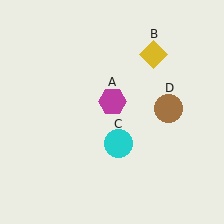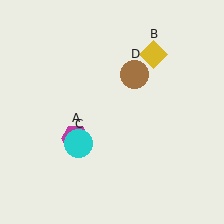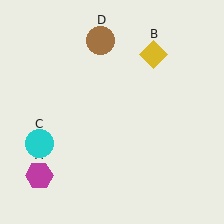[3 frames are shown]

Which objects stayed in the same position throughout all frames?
Yellow diamond (object B) remained stationary.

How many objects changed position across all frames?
3 objects changed position: magenta hexagon (object A), cyan circle (object C), brown circle (object D).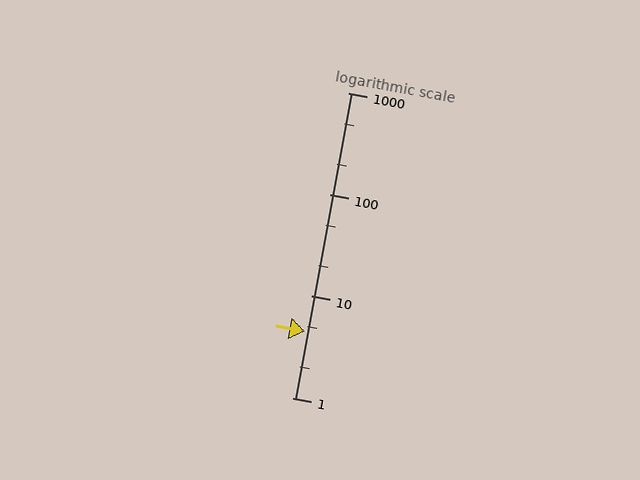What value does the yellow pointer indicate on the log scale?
The pointer indicates approximately 4.5.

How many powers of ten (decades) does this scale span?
The scale spans 3 decades, from 1 to 1000.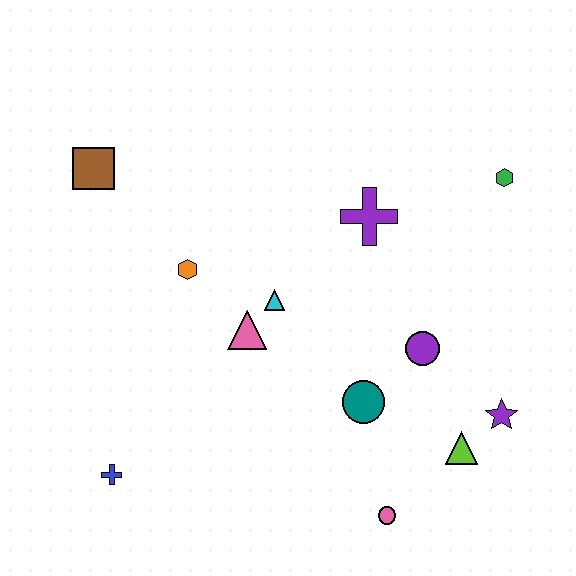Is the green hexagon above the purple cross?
Yes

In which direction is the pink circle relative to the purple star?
The pink circle is to the left of the purple star.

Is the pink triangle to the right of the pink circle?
No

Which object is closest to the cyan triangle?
The pink triangle is closest to the cyan triangle.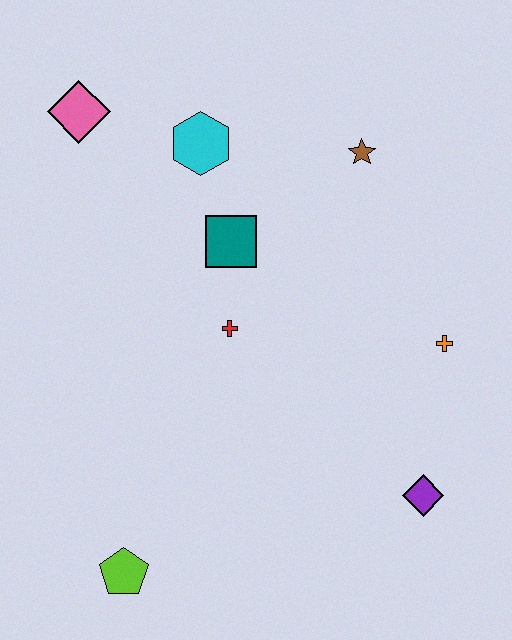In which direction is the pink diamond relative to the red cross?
The pink diamond is above the red cross.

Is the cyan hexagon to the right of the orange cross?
No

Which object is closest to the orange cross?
The purple diamond is closest to the orange cross.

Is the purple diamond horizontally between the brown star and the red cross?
No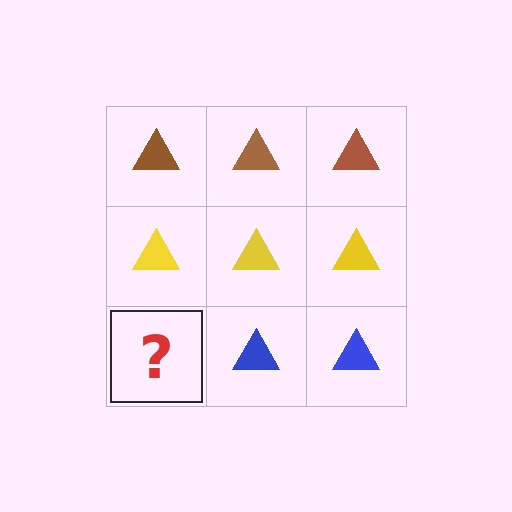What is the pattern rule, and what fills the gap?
The rule is that each row has a consistent color. The gap should be filled with a blue triangle.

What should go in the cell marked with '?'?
The missing cell should contain a blue triangle.